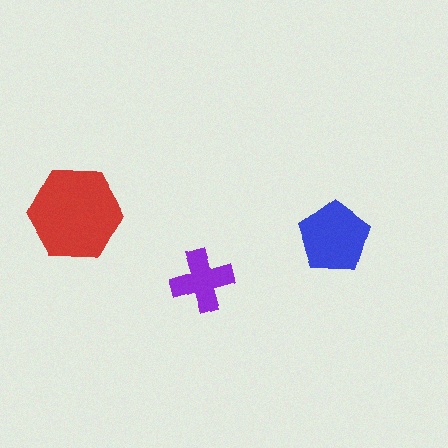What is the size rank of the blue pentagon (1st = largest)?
2nd.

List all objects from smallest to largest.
The purple cross, the blue pentagon, the red hexagon.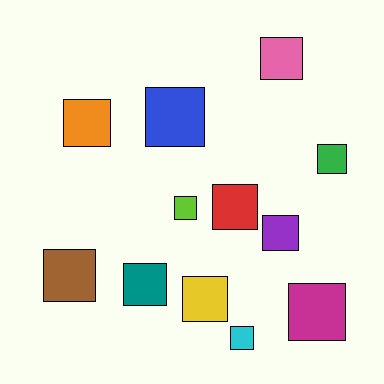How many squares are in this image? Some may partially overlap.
There are 12 squares.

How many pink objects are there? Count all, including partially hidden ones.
There is 1 pink object.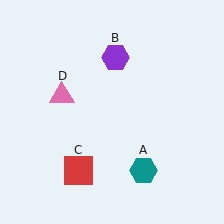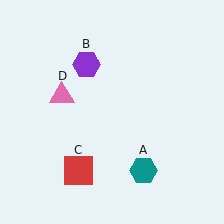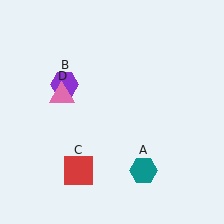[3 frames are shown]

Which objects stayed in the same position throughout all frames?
Teal hexagon (object A) and red square (object C) and pink triangle (object D) remained stationary.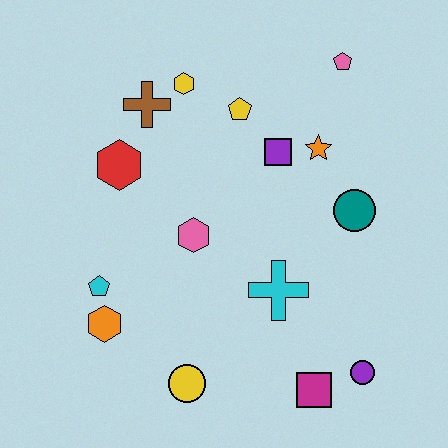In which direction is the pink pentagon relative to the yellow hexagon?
The pink pentagon is to the right of the yellow hexagon.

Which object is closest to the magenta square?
The purple circle is closest to the magenta square.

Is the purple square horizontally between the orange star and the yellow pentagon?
Yes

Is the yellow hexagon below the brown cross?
No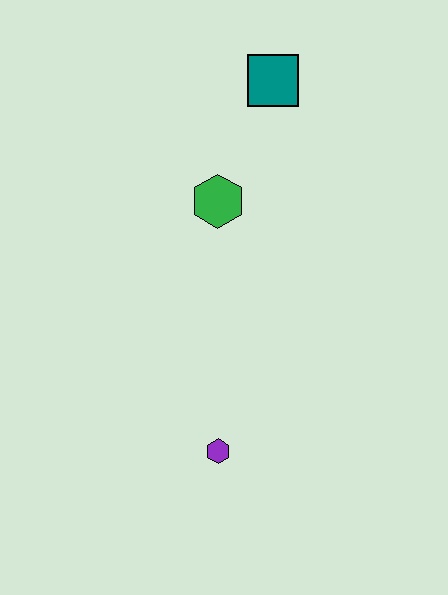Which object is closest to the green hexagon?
The teal square is closest to the green hexagon.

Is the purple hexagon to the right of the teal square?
No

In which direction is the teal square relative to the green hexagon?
The teal square is above the green hexagon.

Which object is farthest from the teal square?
The purple hexagon is farthest from the teal square.